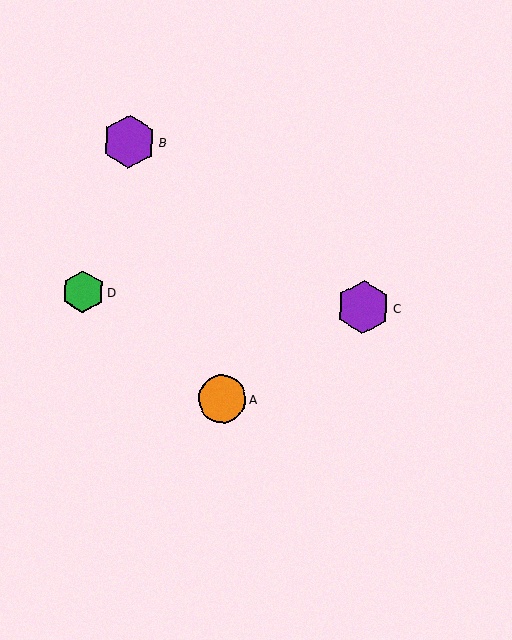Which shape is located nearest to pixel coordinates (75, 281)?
The green hexagon (labeled D) at (83, 292) is nearest to that location.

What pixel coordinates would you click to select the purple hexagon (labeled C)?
Click at (363, 307) to select the purple hexagon C.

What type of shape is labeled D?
Shape D is a green hexagon.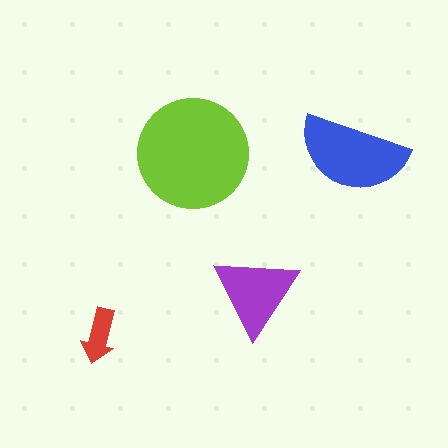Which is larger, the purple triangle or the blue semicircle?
The blue semicircle.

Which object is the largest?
The lime circle.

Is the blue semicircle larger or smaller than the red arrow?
Larger.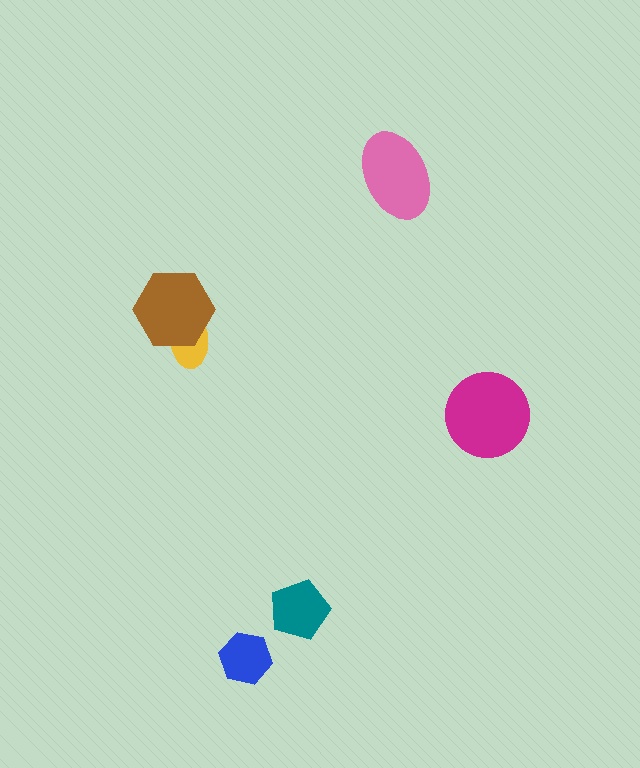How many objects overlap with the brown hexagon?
1 object overlaps with the brown hexagon.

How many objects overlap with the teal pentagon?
0 objects overlap with the teal pentagon.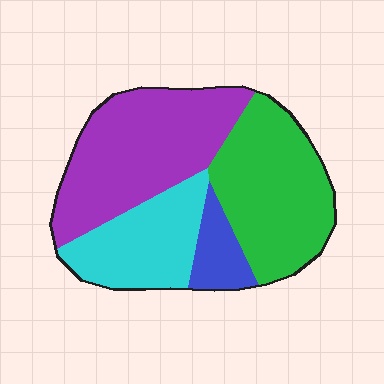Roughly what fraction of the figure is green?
Green covers about 35% of the figure.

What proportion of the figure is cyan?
Cyan covers 22% of the figure.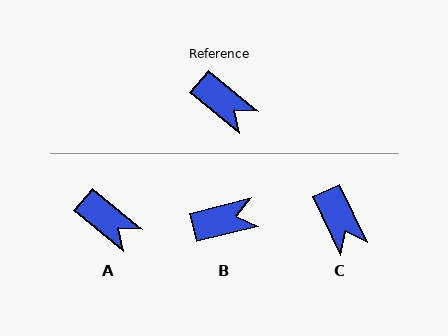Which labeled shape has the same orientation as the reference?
A.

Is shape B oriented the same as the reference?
No, it is off by about 53 degrees.